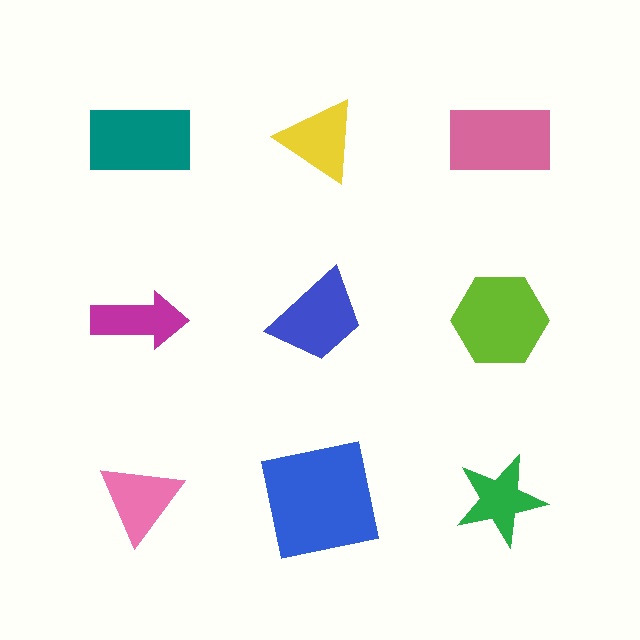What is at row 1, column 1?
A teal rectangle.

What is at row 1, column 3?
A pink rectangle.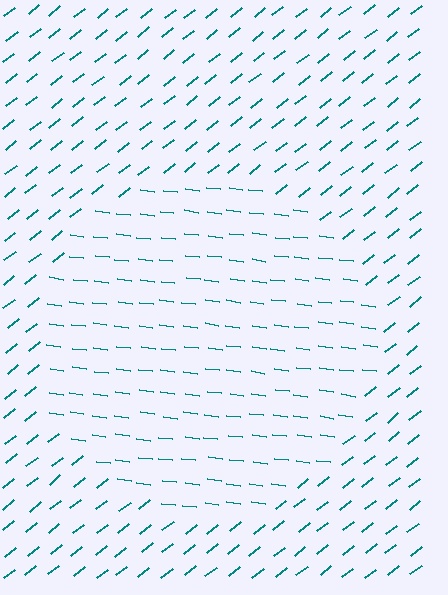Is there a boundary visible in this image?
Yes, there is a texture boundary formed by a change in line orientation.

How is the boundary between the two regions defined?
The boundary is defined purely by a change in line orientation (approximately 45 degrees difference). All lines are the same color and thickness.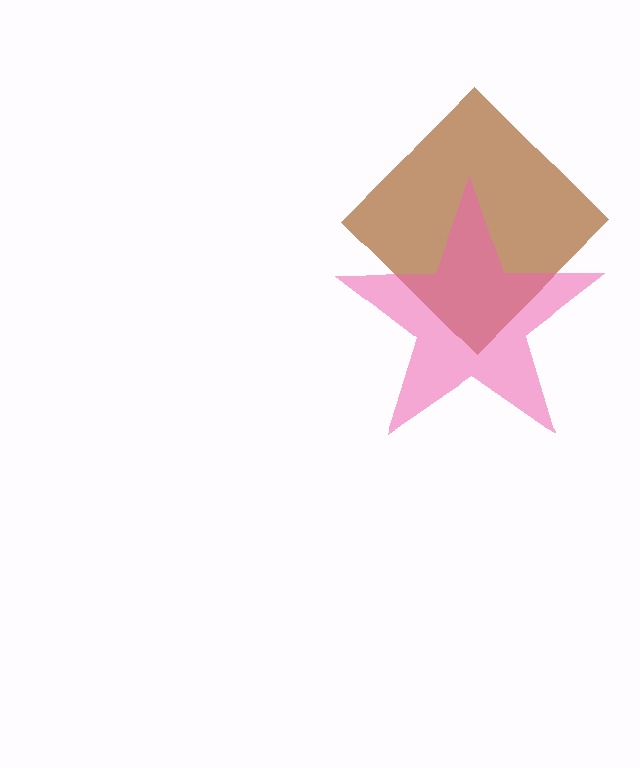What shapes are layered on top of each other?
The layered shapes are: a brown diamond, a pink star.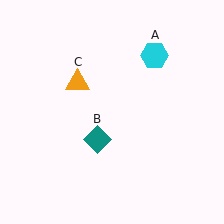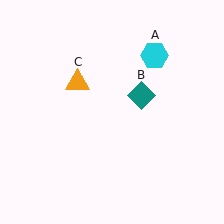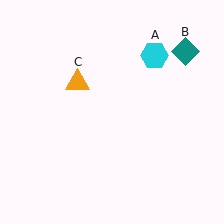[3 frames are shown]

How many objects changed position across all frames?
1 object changed position: teal diamond (object B).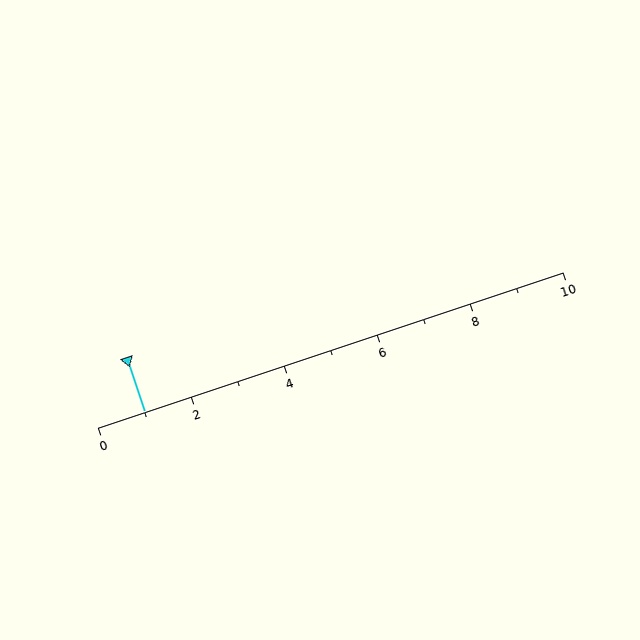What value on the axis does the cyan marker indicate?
The marker indicates approximately 1.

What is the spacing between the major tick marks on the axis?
The major ticks are spaced 2 apart.